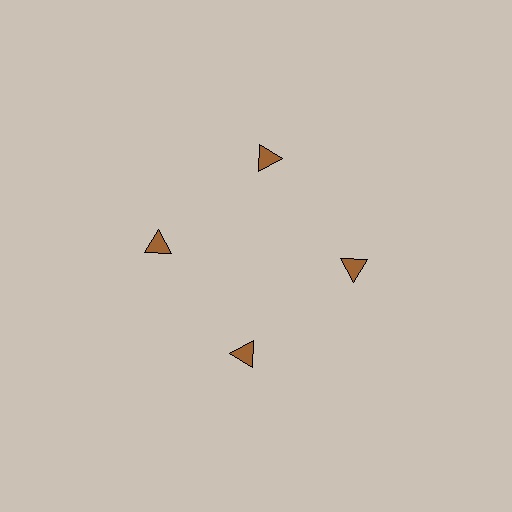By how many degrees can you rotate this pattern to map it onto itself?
The pattern maps onto itself every 90 degrees of rotation.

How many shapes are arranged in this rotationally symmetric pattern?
There are 4 shapes, arranged in 4 groups of 1.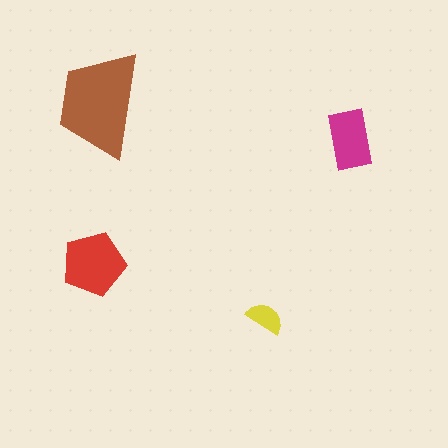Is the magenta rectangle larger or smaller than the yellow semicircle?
Larger.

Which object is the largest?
The brown trapezoid.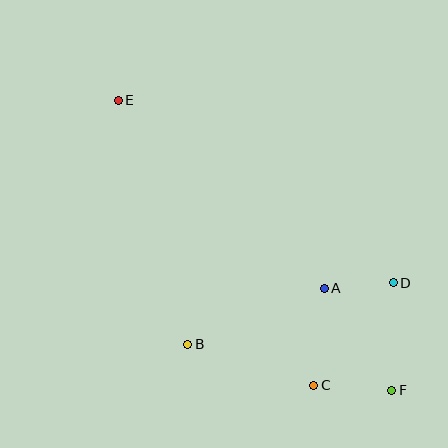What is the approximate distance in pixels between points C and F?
The distance between C and F is approximately 78 pixels.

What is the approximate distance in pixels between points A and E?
The distance between A and E is approximately 279 pixels.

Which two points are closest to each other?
Points A and D are closest to each other.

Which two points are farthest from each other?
Points E and F are farthest from each other.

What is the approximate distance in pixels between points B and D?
The distance between B and D is approximately 215 pixels.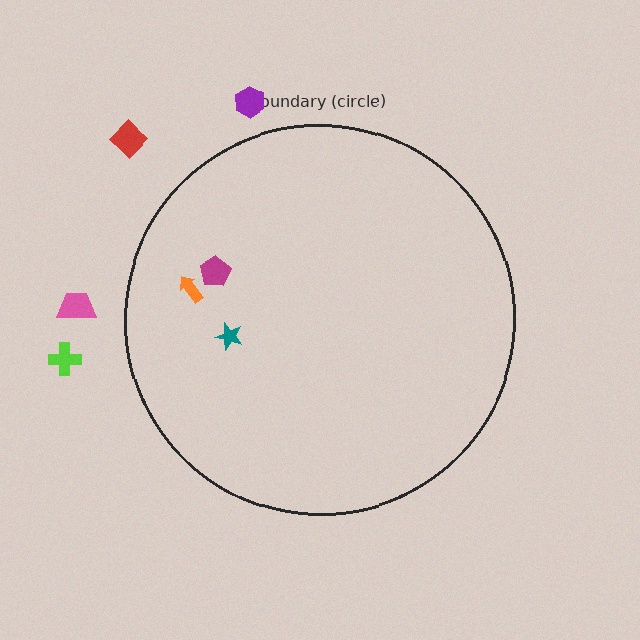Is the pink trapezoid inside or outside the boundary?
Outside.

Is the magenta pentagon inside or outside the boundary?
Inside.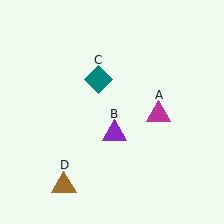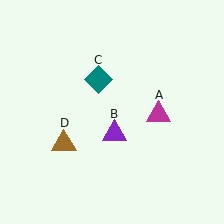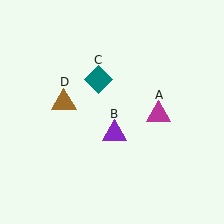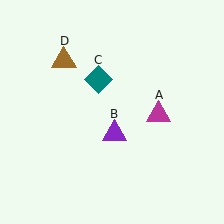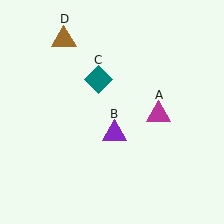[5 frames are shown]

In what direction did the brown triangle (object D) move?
The brown triangle (object D) moved up.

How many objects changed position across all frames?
1 object changed position: brown triangle (object D).